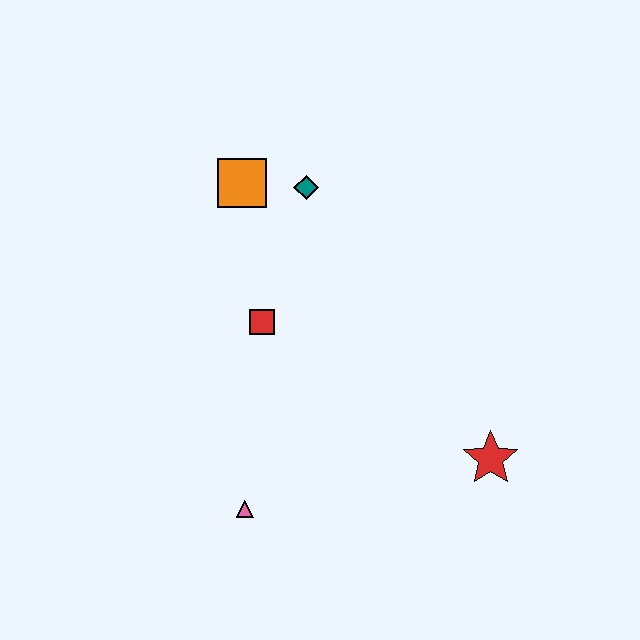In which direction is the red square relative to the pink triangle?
The red square is above the pink triangle.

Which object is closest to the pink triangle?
The red square is closest to the pink triangle.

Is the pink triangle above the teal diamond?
No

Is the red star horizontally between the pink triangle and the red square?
No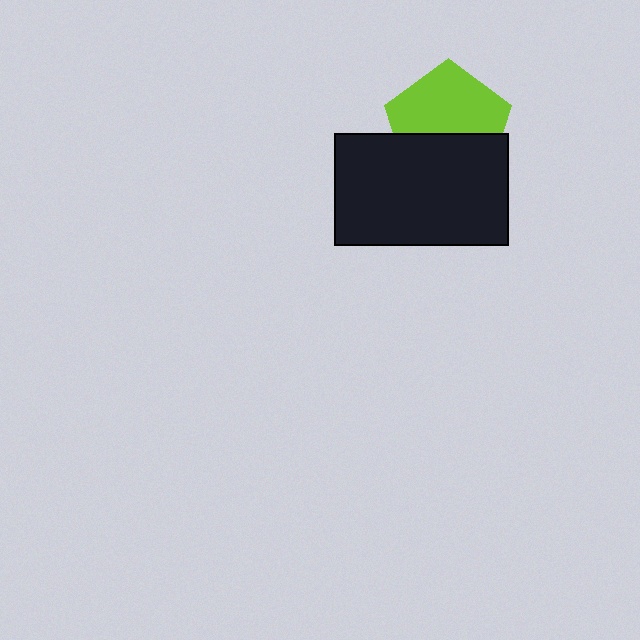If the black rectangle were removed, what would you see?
You would see the complete lime pentagon.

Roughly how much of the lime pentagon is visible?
About half of it is visible (roughly 58%).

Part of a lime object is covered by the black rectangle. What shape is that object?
It is a pentagon.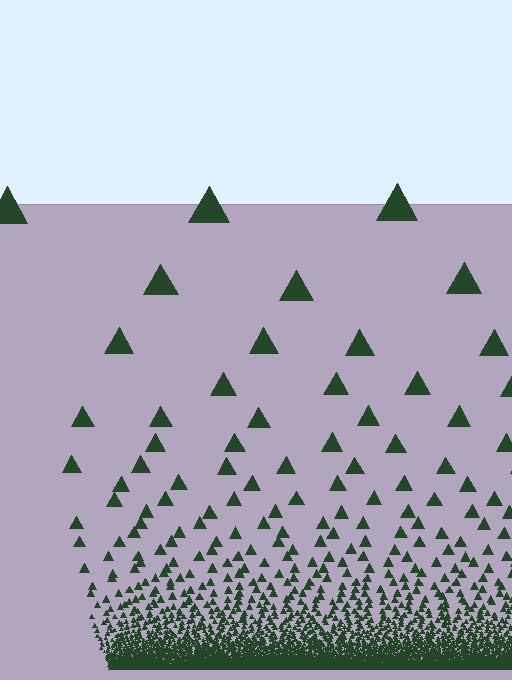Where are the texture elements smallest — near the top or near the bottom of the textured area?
Near the bottom.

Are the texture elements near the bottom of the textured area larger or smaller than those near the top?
Smaller. The gradient is inverted — elements near the bottom are smaller and denser.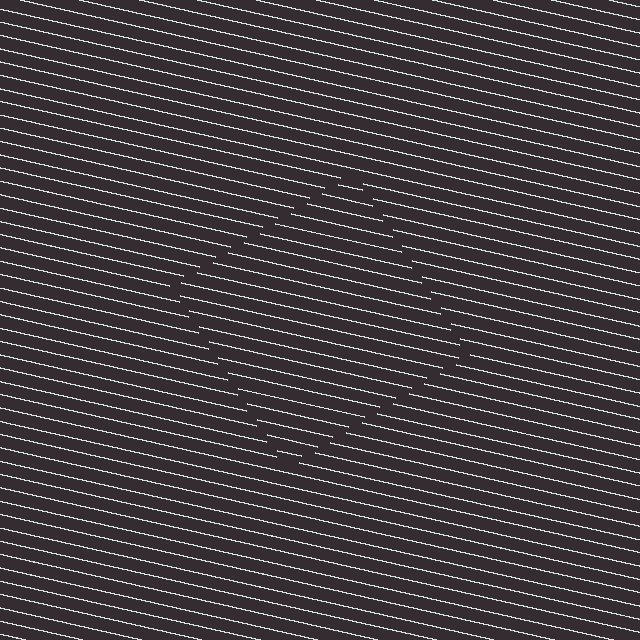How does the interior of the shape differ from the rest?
The interior of the shape contains the same grating, shifted by half a period — the contour is defined by the phase discontinuity where line-ends from the inner and outer gratings abut.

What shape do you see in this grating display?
An illusory square. The interior of the shape contains the same grating, shifted by half a period — the contour is defined by the phase discontinuity where line-ends from the inner and outer gratings abut.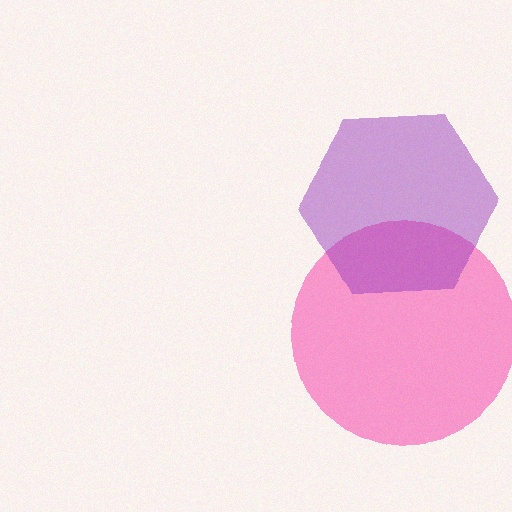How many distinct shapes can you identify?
There are 2 distinct shapes: a pink circle, a purple hexagon.